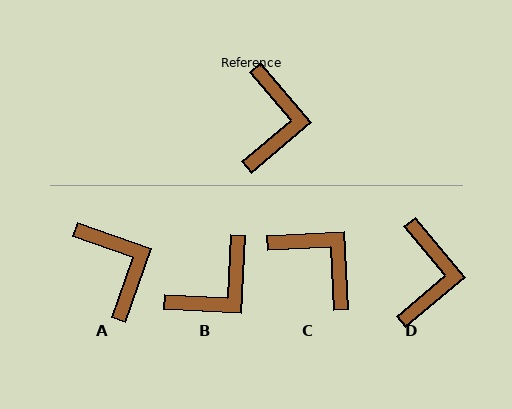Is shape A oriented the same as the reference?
No, it is off by about 31 degrees.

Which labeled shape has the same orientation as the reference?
D.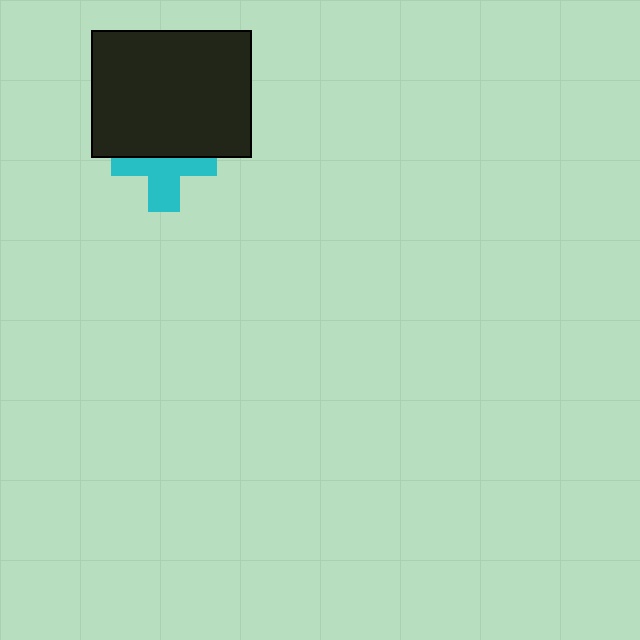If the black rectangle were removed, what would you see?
You would see the complete cyan cross.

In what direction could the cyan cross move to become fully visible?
The cyan cross could move down. That would shift it out from behind the black rectangle entirely.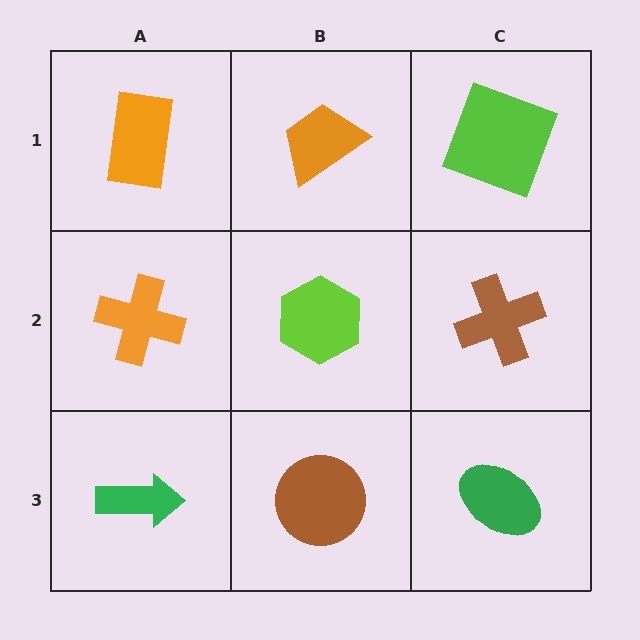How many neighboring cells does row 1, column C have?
2.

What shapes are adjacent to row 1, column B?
A lime hexagon (row 2, column B), an orange rectangle (row 1, column A), a lime square (row 1, column C).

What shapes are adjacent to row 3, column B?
A lime hexagon (row 2, column B), a green arrow (row 3, column A), a green ellipse (row 3, column C).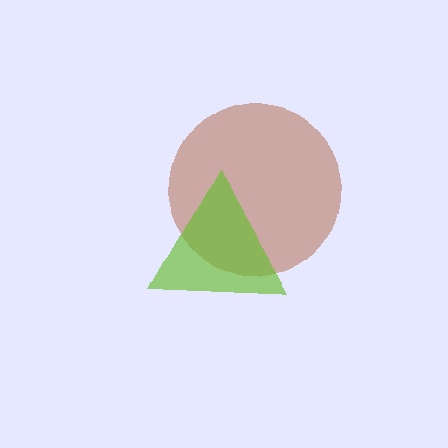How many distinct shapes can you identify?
There are 2 distinct shapes: a brown circle, a lime triangle.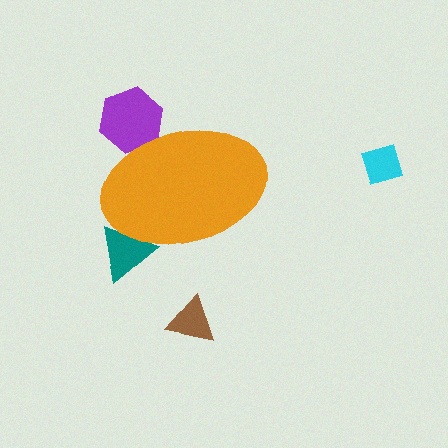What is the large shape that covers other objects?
An orange ellipse.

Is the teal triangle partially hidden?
Yes, the teal triangle is partially hidden behind the orange ellipse.